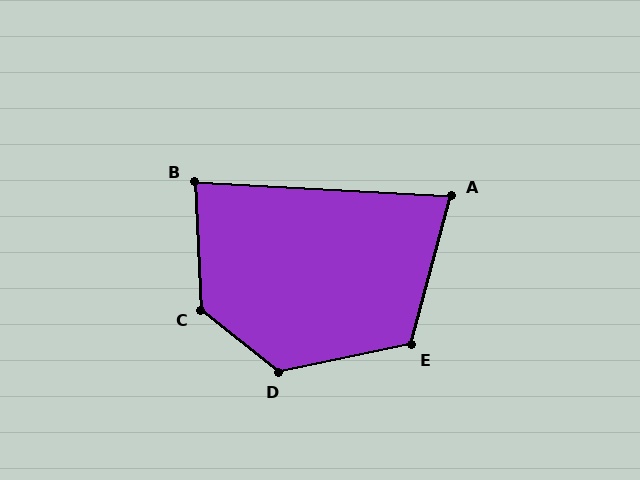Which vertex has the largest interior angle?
C, at approximately 131 degrees.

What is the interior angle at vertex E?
Approximately 117 degrees (obtuse).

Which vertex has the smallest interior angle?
A, at approximately 78 degrees.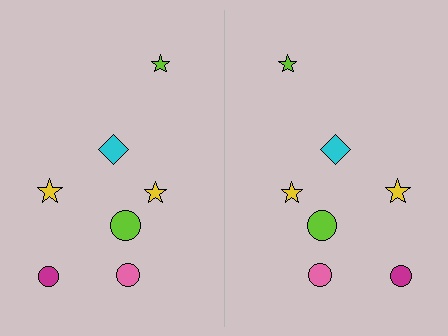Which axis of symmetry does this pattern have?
The pattern has a vertical axis of symmetry running through the center of the image.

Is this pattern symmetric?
Yes, this pattern has bilateral (reflection) symmetry.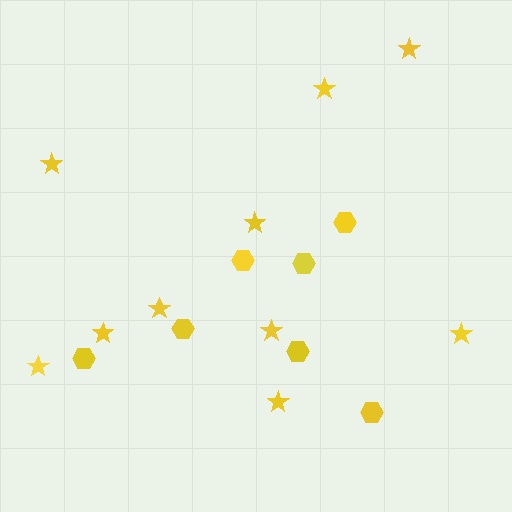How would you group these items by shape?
There are 2 groups: one group of stars (10) and one group of hexagons (7).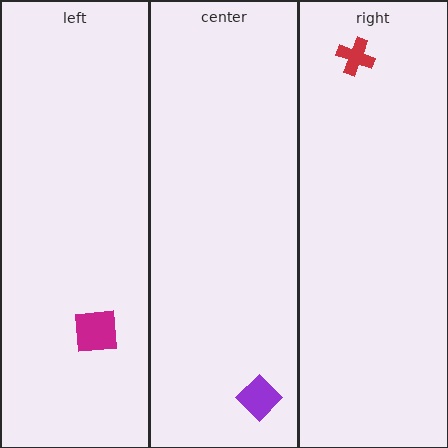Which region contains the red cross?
The right region.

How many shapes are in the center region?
1.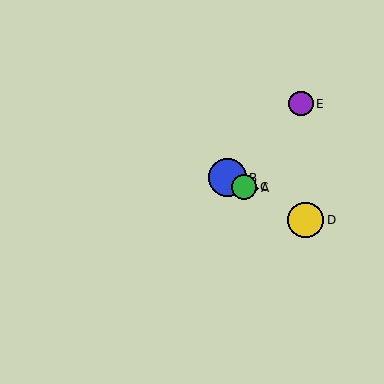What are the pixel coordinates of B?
Object B is at (227, 178).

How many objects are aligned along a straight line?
4 objects (A, B, C, D) are aligned along a straight line.